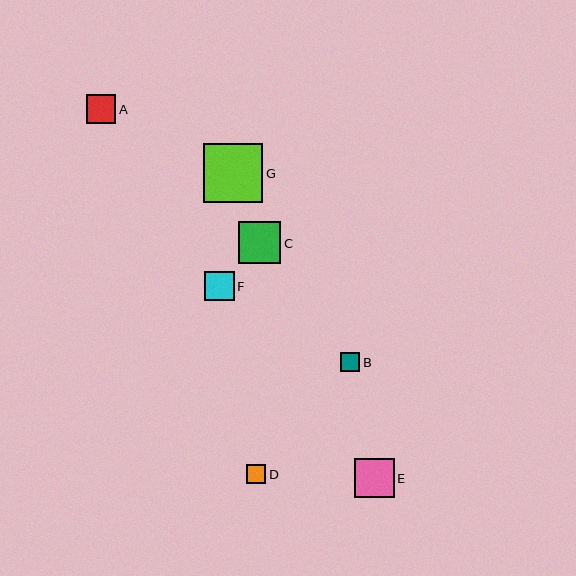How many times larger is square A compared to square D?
Square A is approximately 1.6 times the size of square D.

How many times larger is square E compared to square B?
Square E is approximately 2.1 times the size of square B.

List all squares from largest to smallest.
From largest to smallest: G, C, E, F, A, D, B.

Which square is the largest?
Square G is the largest with a size of approximately 59 pixels.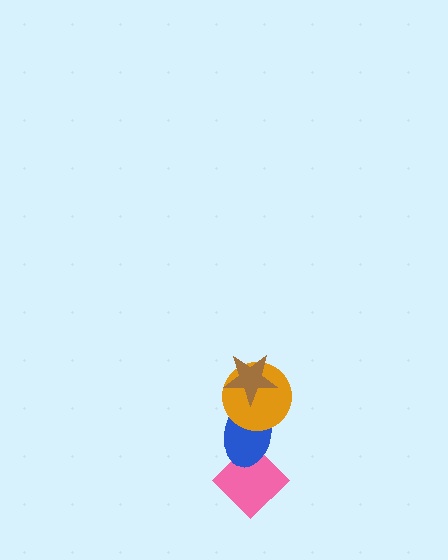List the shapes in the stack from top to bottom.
From top to bottom: the brown star, the orange circle, the blue ellipse, the pink diamond.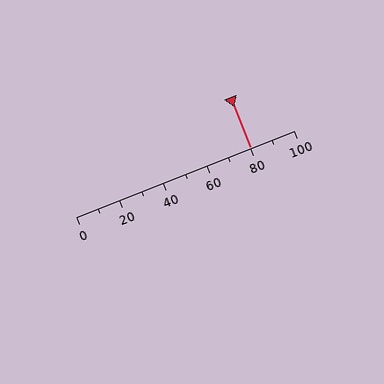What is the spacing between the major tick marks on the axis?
The major ticks are spaced 20 apart.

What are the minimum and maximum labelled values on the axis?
The axis runs from 0 to 100.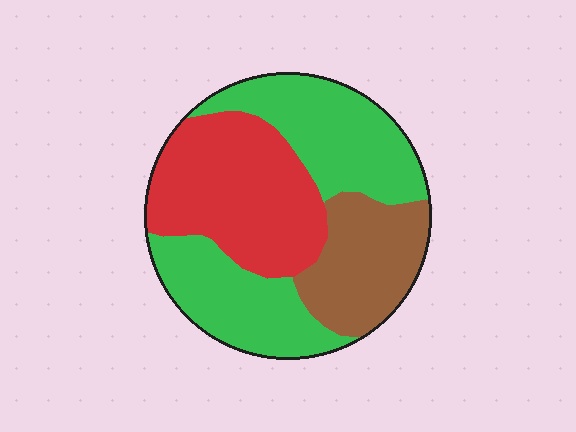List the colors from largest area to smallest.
From largest to smallest: green, red, brown.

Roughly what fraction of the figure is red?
Red covers roughly 35% of the figure.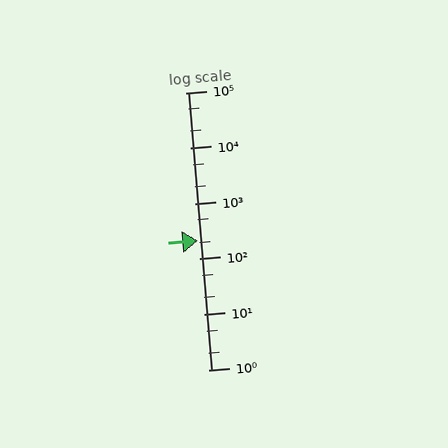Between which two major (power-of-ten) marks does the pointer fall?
The pointer is between 100 and 1000.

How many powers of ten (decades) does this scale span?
The scale spans 5 decades, from 1 to 100000.